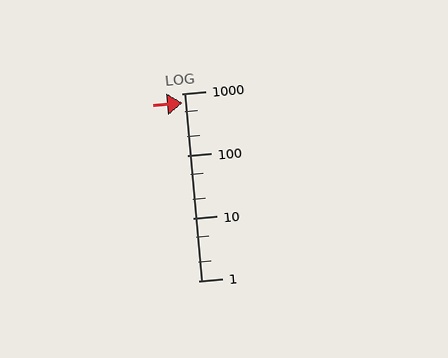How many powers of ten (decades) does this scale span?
The scale spans 3 decades, from 1 to 1000.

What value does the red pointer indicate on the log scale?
The pointer indicates approximately 710.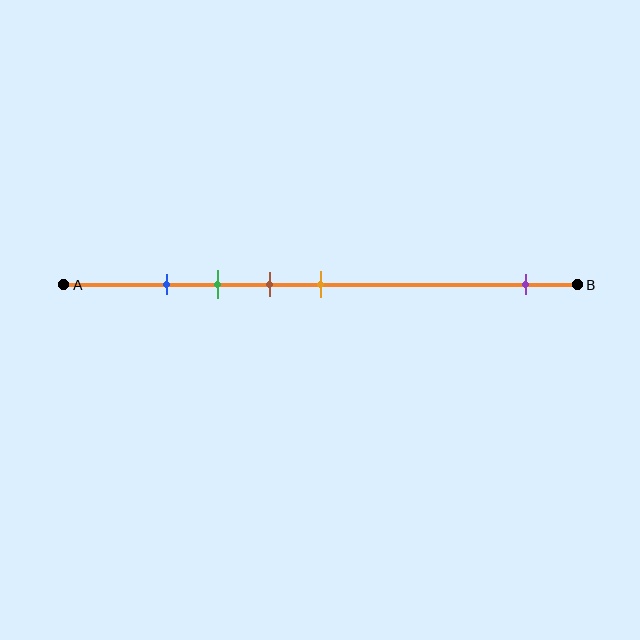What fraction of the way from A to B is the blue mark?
The blue mark is approximately 20% (0.2) of the way from A to B.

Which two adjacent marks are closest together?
The blue and green marks are the closest adjacent pair.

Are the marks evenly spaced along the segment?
No, the marks are not evenly spaced.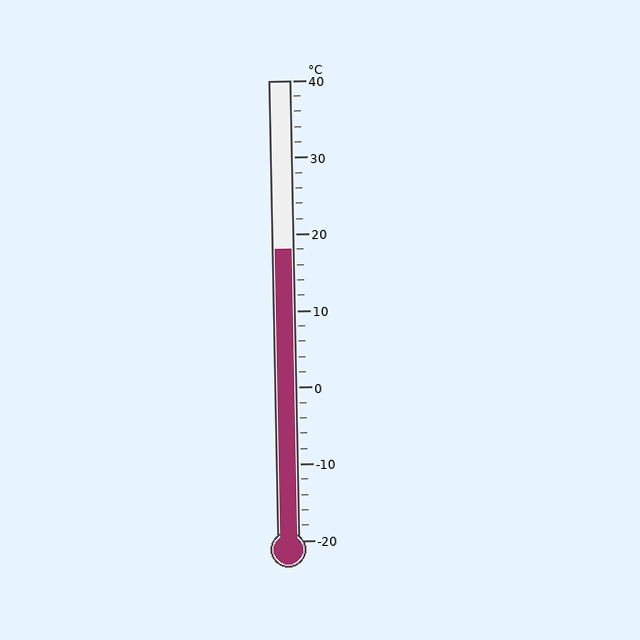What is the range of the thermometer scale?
The thermometer scale ranges from -20°C to 40°C.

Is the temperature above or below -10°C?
The temperature is above -10°C.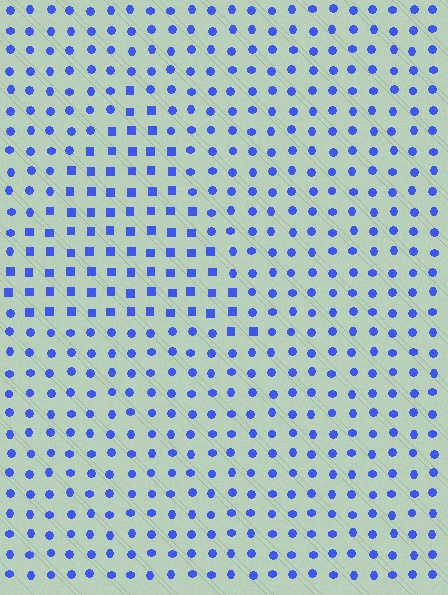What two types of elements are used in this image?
The image uses squares inside the triangle region and circles outside it.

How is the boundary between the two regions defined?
The boundary is defined by a change in element shape: squares inside vs. circles outside. All elements share the same color and spacing.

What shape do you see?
I see a triangle.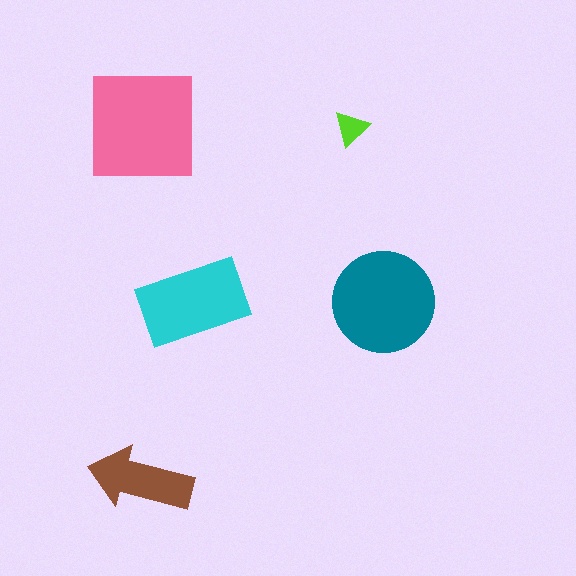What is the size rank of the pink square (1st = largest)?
1st.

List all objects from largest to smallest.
The pink square, the teal circle, the cyan rectangle, the brown arrow, the lime triangle.